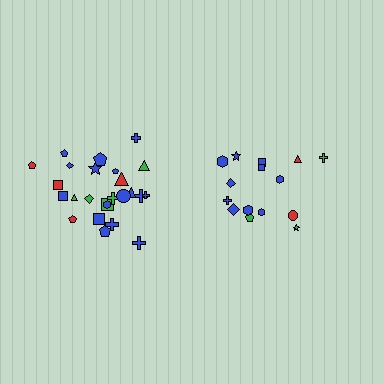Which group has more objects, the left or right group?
The left group.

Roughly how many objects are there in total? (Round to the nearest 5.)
Roughly 40 objects in total.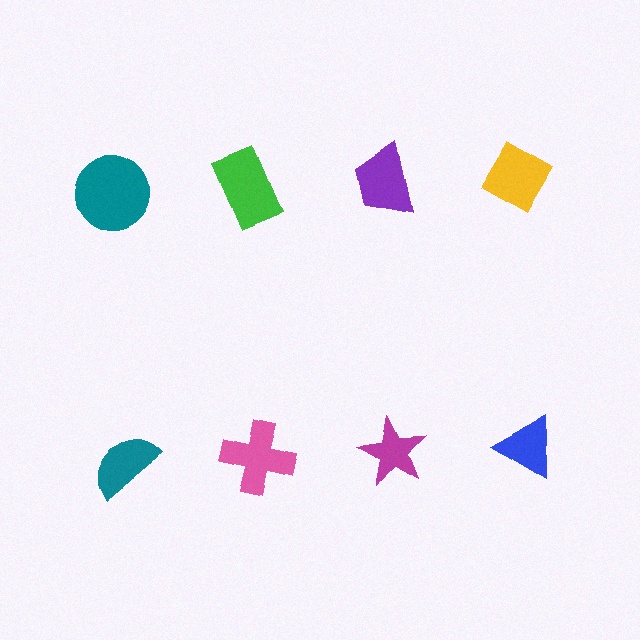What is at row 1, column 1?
A teal circle.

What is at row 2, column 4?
A blue triangle.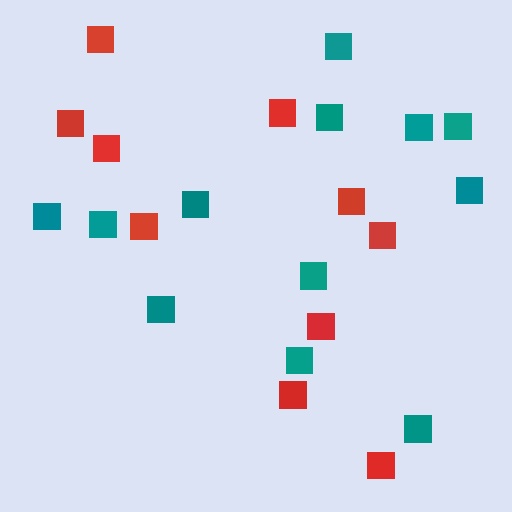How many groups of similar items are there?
There are 2 groups: one group of teal squares (12) and one group of red squares (10).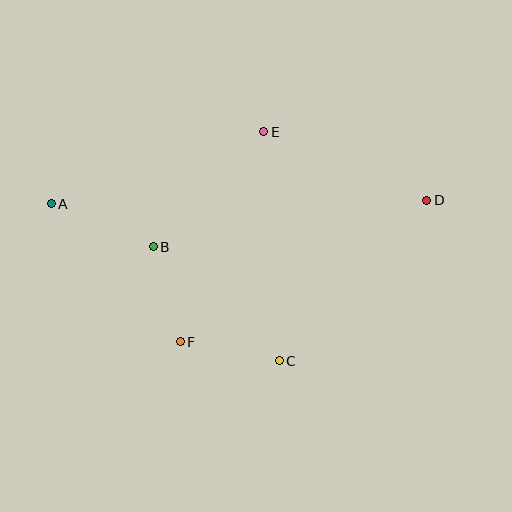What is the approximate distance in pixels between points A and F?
The distance between A and F is approximately 189 pixels.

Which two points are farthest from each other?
Points A and D are farthest from each other.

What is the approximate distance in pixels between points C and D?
The distance between C and D is approximately 218 pixels.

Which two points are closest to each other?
Points B and F are closest to each other.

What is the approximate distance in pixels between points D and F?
The distance between D and F is approximately 284 pixels.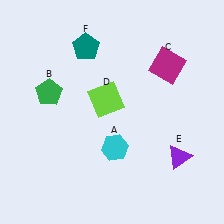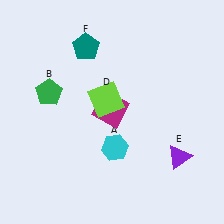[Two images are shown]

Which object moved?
The magenta square (C) moved left.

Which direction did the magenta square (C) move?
The magenta square (C) moved left.